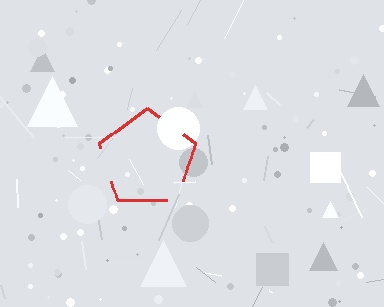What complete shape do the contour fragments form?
The contour fragments form a pentagon.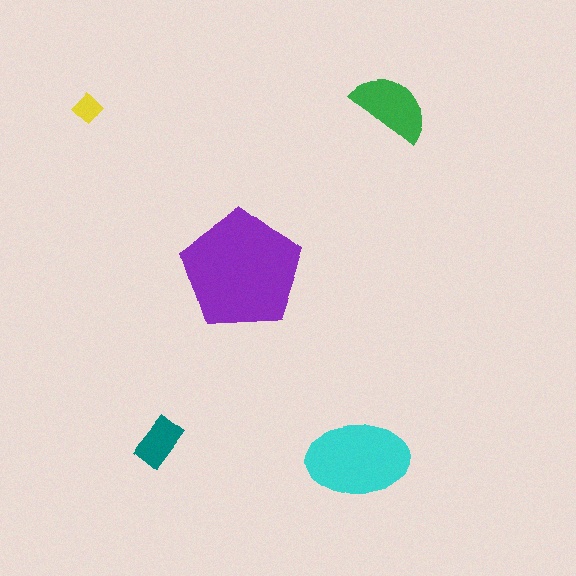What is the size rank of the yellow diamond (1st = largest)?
5th.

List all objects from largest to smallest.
The purple pentagon, the cyan ellipse, the green semicircle, the teal rectangle, the yellow diamond.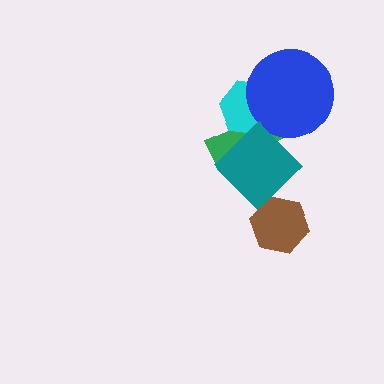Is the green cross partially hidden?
Yes, it is partially covered by another shape.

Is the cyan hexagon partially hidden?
Yes, it is partially covered by another shape.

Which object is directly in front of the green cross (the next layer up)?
The cyan hexagon is directly in front of the green cross.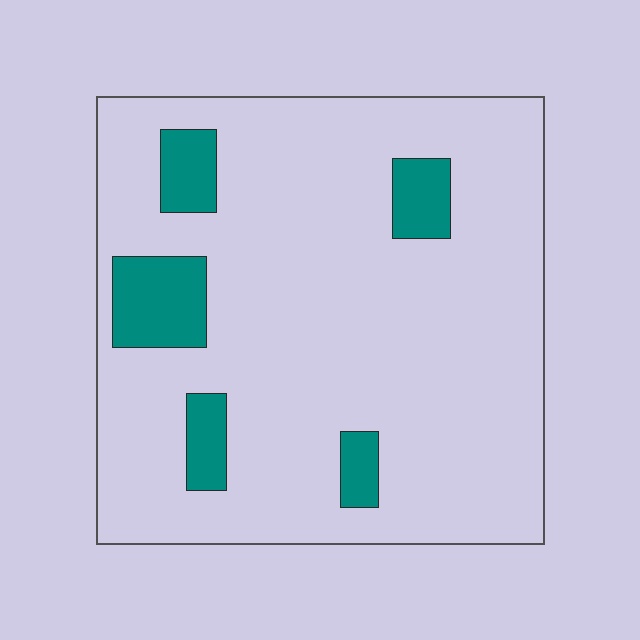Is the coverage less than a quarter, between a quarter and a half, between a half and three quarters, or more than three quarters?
Less than a quarter.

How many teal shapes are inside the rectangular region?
5.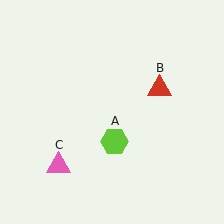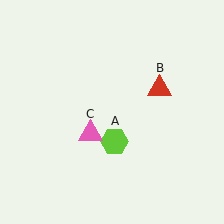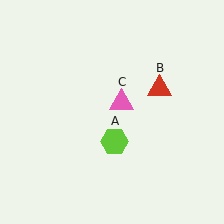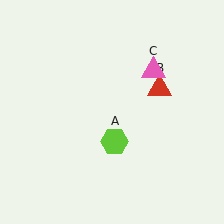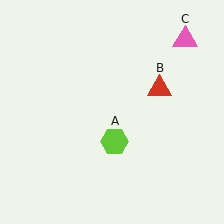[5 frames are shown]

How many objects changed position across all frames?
1 object changed position: pink triangle (object C).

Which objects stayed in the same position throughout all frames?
Lime hexagon (object A) and red triangle (object B) remained stationary.